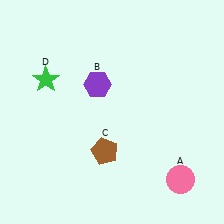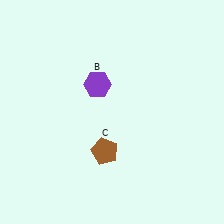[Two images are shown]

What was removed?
The green star (D), the pink circle (A) were removed in Image 2.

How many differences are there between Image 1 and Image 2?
There are 2 differences between the two images.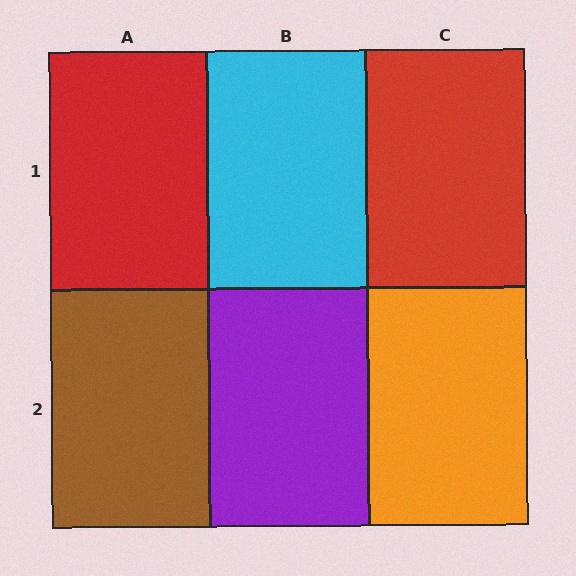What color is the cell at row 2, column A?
Brown.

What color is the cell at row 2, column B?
Purple.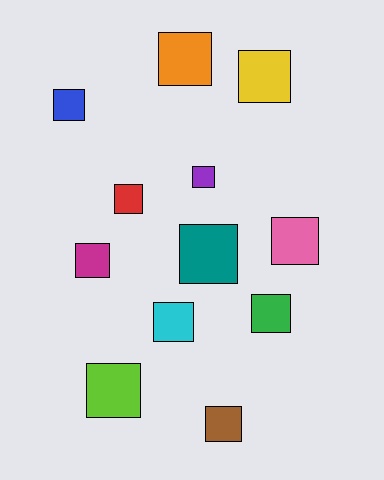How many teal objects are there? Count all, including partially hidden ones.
There is 1 teal object.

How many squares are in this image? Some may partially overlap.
There are 12 squares.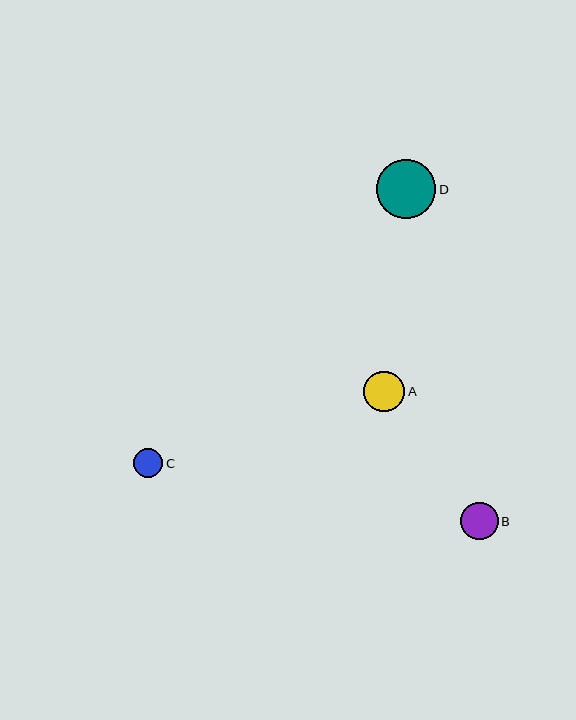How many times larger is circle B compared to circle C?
Circle B is approximately 1.3 times the size of circle C.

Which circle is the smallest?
Circle C is the smallest with a size of approximately 29 pixels.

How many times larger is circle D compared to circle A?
Circle D is approximately 1.5 times the size of circle A.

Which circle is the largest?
Circle D is the largest with a size of approximately 59 pixels.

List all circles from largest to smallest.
From largest to smallest: D, A, B, C.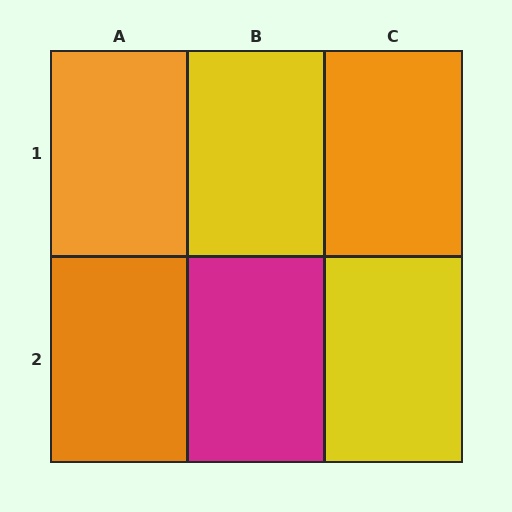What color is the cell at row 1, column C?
Orange.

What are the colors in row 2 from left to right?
Orange, magenta, yellow.